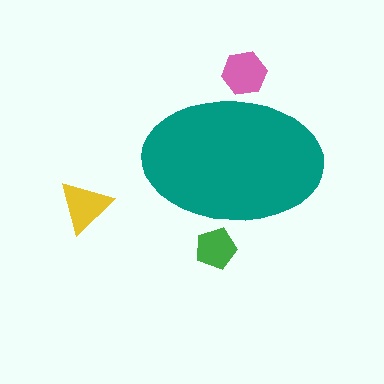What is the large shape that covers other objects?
A teal ellipse.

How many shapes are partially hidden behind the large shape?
2 shapes are partially hidden.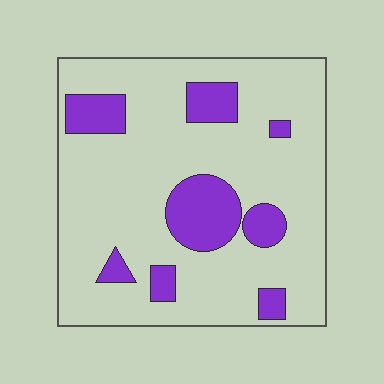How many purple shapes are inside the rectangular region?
8.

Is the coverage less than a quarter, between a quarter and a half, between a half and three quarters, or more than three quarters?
Less than a quarter.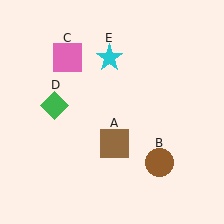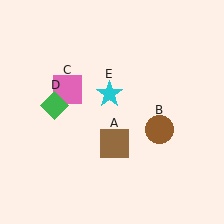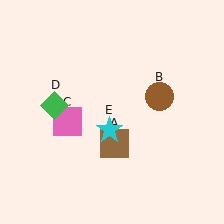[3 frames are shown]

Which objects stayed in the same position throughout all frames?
Brown square (object A) and green diamond (object D) remained stationary.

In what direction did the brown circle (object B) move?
The brown circle (object B) moved up.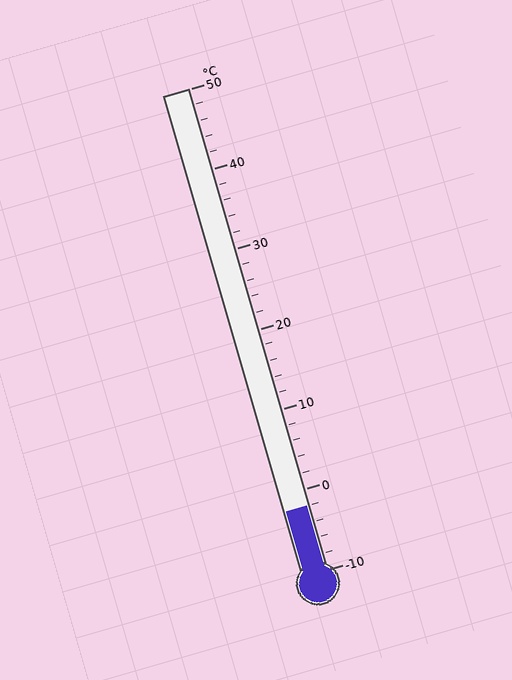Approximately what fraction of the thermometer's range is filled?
The thermometer is filled to approximately 15% of its range.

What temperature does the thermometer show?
The thermometer shows approximately -2°C.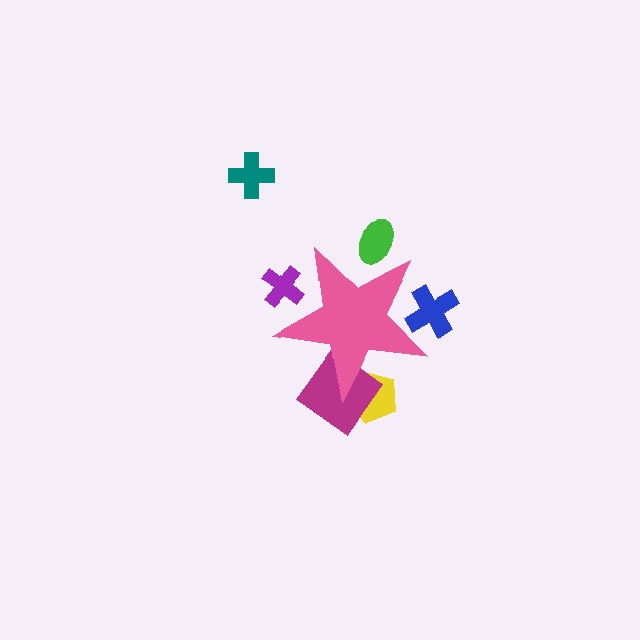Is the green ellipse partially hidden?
Yes, the green ellipse is partially hidden behind the pink star.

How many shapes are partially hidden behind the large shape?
5 shapes are partially hidden.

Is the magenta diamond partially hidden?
Yes, the magenta diamond is partially hidden behind the pink star.